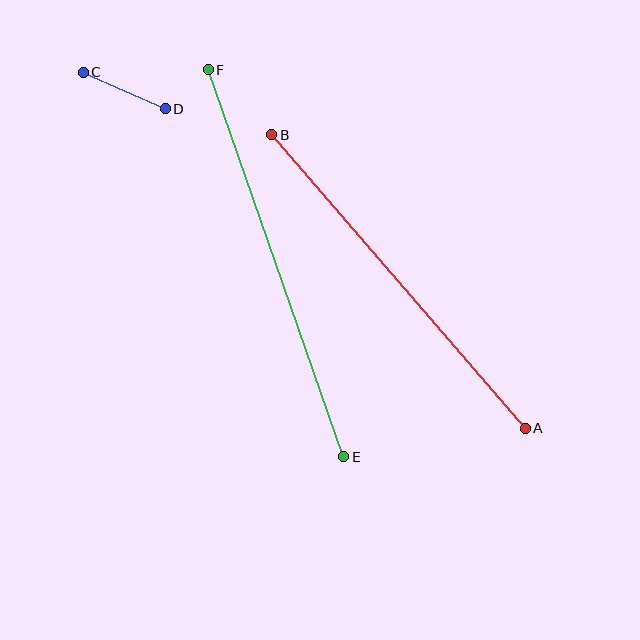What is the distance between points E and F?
The distance is approximately 410 pixels.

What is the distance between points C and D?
The distance is approximately 90 pixels.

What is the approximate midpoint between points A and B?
The midpoint is at approximately (399, 281) pixels.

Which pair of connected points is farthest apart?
Points E and F are farthest apart.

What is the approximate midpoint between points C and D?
The midpoint is at approximately (124, 90) pixels.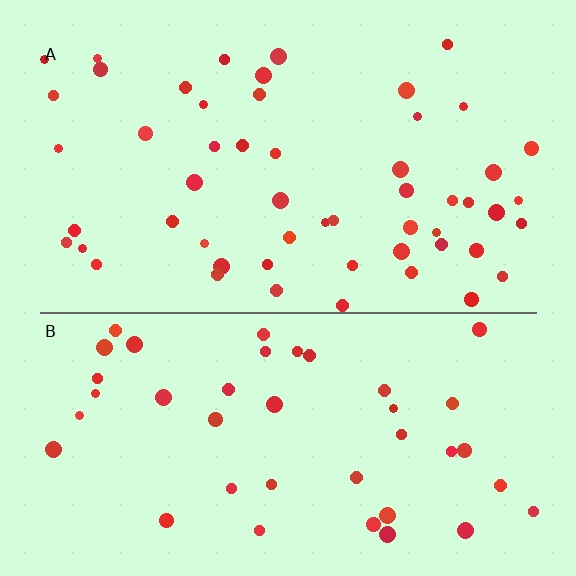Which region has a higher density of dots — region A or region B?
A (the top).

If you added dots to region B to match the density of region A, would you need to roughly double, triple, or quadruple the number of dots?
Approximately double.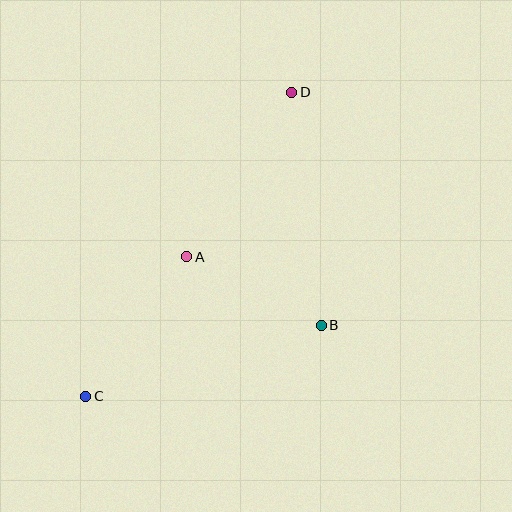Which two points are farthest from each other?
Points C and D are farthest from each other.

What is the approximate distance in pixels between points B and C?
The distance between B and C is approximately 246 pixels.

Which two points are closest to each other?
Points A and B are closest to each other.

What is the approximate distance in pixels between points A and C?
The distance between A and C is approximately 172 pixels.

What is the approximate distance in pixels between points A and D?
The distance between A and D is approximately 195 pixels.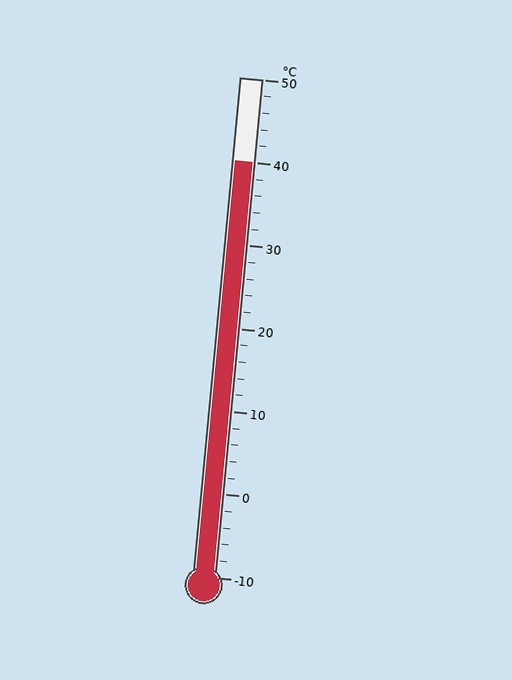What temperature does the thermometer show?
The thermometer shows approximately 40°C.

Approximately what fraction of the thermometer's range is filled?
The thermometer is filled to approximately 85% of its range.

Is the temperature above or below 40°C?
The temperature is at 40°C.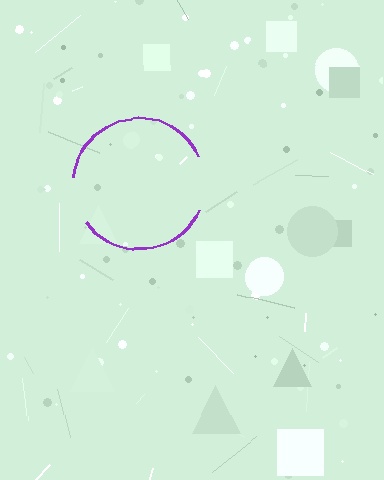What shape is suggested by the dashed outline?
The dashed outline suggests a circle.